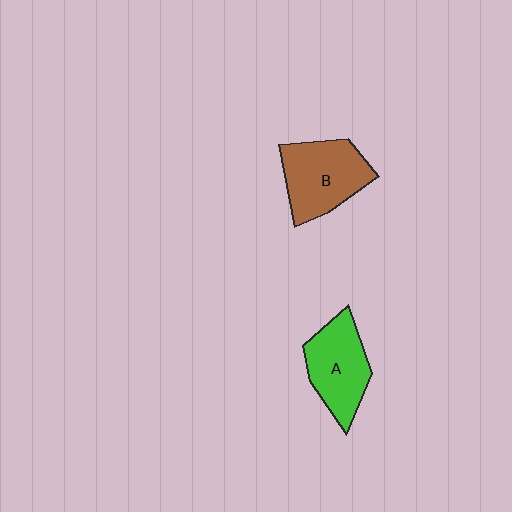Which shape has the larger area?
Shape B (brown).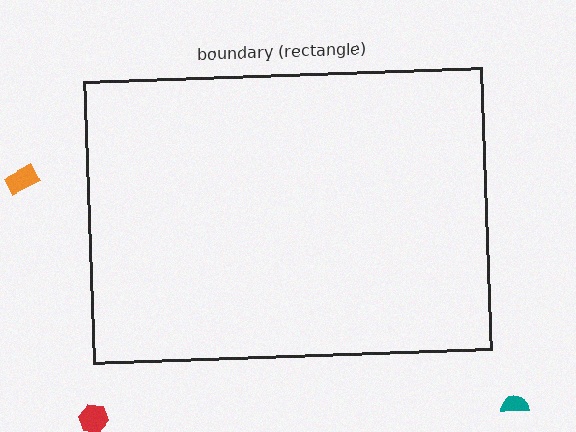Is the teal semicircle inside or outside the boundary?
Outside.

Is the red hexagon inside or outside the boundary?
Outside.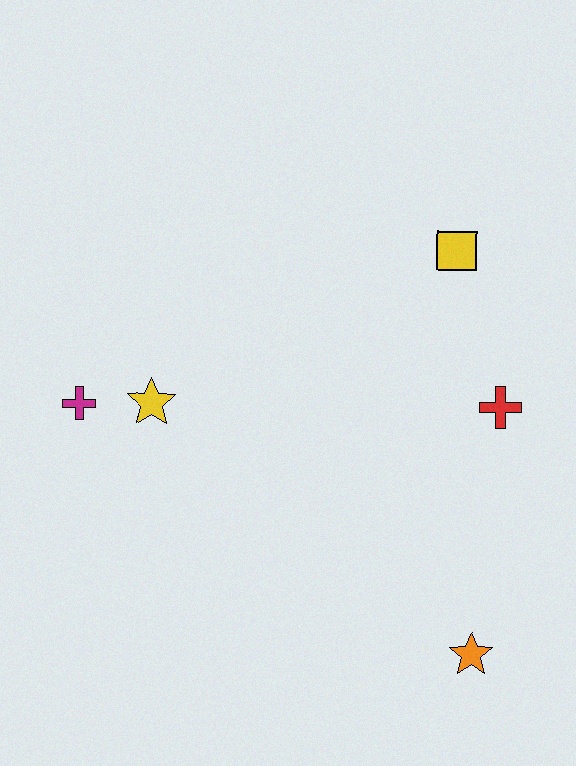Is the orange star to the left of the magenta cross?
No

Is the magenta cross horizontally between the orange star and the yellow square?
No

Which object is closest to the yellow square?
The red cross is closest to the yellow square.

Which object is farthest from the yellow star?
The orange star is farthest from the yellow star.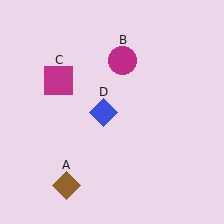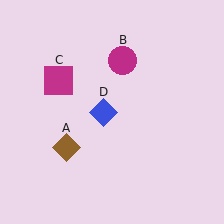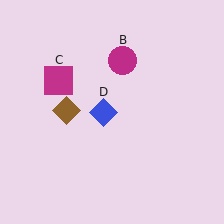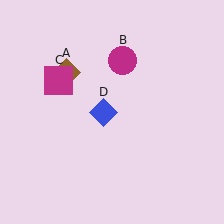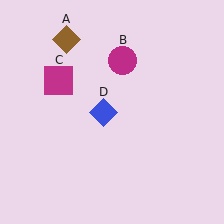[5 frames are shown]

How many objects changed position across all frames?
1 object changed position: brown diamond (object A).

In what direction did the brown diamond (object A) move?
The brown diamond (object A) moved up.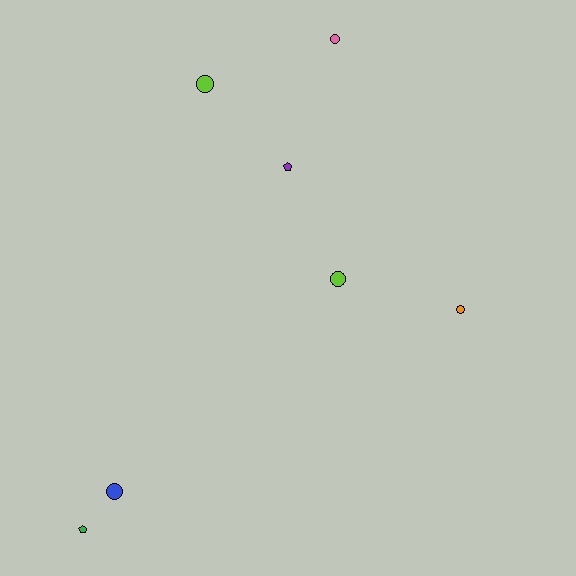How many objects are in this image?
There are 7 objects.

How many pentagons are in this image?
There are 2 pentagons.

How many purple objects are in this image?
There is 1 purple object.